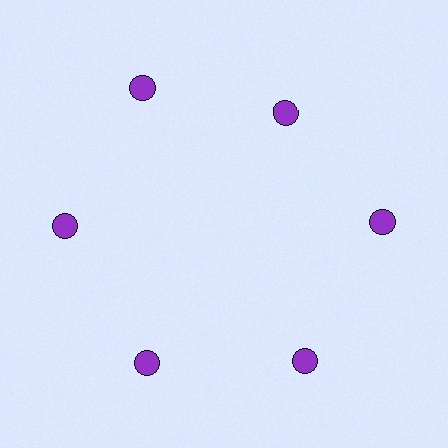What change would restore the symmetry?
The symmetry would be restored by moving it outward, back onto the ring so that all 6 circles sit at equal angles and equal distance from the center.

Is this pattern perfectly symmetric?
No. The 6 purple circles are arranged in a ring, but one element near the 1 o'clock position is pulled inward toward the center, breaking the 6-fold rotational symmetry.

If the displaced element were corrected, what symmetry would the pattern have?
It would have 6-fold rotational symmetry — the pattern would map onto itself every 60 degrees.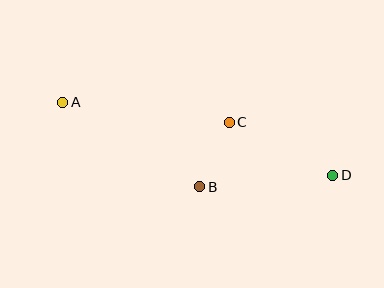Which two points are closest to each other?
Points B and C are closest to each other.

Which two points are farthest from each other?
Points A and D are farthest from each other.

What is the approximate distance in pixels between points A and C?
The distance between A and C is approximately 168 pixels.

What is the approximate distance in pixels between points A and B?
The distance between A and B is approximately 161 pixels.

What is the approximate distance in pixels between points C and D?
The distance between C and D is approximately 116 pixels.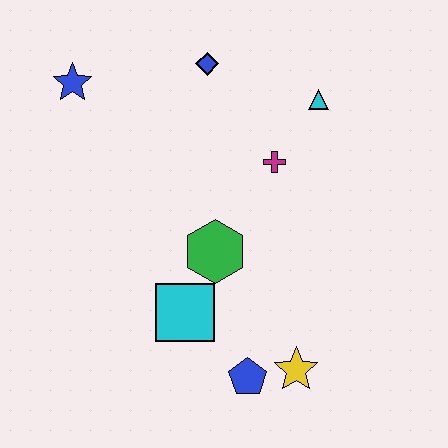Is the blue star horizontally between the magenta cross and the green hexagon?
No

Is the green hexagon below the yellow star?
No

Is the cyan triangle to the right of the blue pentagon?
Yes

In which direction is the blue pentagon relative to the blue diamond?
The blue pentagon is below the blue diamond.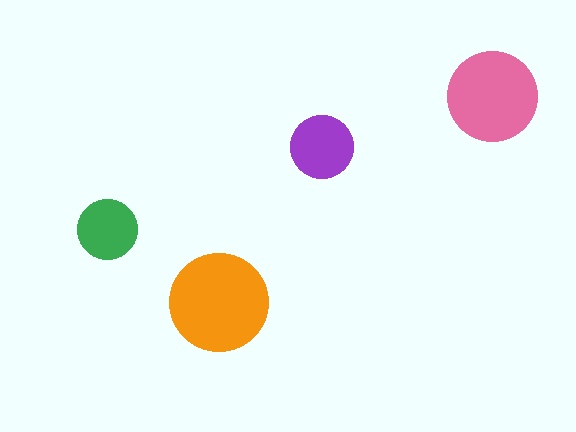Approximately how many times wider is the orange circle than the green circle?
About 1.5 times wider.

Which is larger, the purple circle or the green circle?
The purple one.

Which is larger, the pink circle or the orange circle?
The orange one.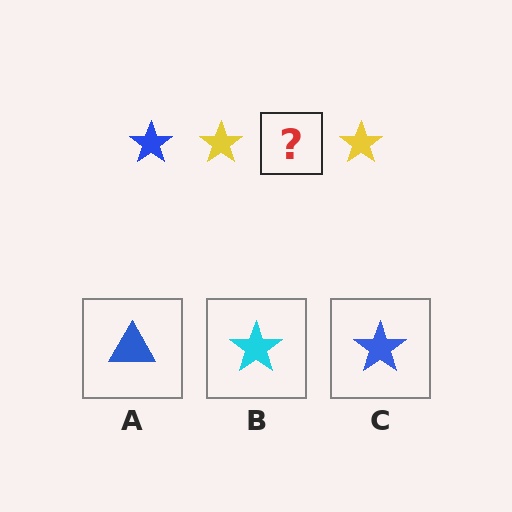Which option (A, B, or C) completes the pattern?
C.